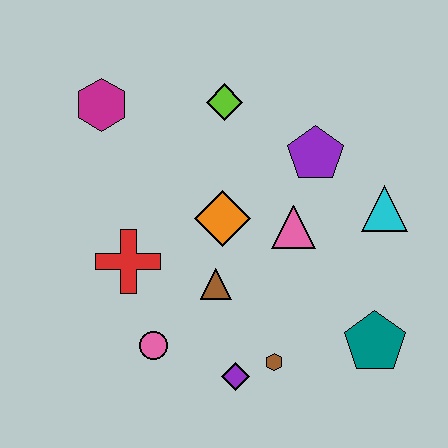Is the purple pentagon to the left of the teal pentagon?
Yes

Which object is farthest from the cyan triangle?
The magenta hexagon is farthest from the cyan triangle.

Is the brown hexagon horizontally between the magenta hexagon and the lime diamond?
No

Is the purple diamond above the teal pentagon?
No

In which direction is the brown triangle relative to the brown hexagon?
The brown triangle is above the brown hexagon.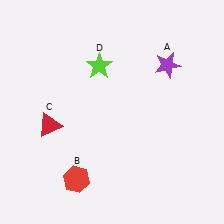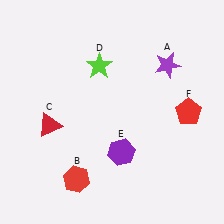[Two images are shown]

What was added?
A purple hexagon (E), a red pentagon (F) were added in Image 2.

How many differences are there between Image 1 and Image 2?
There are 2 differences between the two images.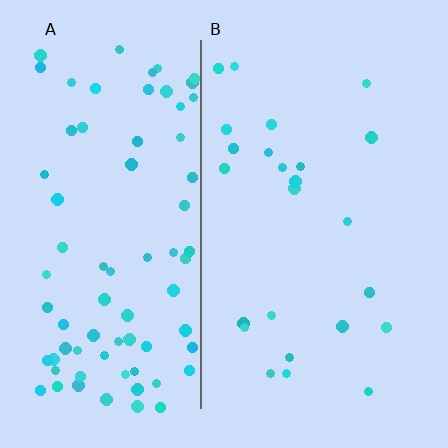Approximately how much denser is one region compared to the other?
Approximately 3.2× — region A over region B.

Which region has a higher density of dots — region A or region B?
A (the left).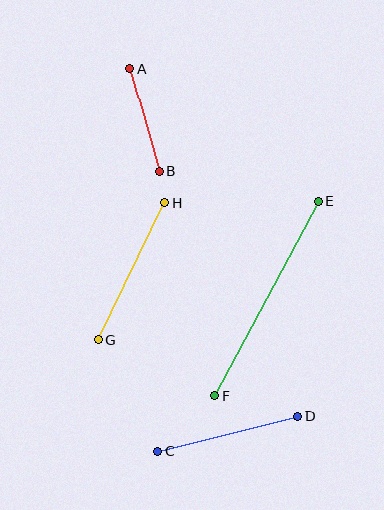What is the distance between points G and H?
The distance is approximately 152 pixels.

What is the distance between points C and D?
The distance is approximately 145 pixels.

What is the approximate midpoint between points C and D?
The midpoint is at approximately (227, 434) pixels.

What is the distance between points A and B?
The distance is approximately 106 pixels.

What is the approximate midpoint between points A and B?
The midpoint is at approximately (145, 120) pixels.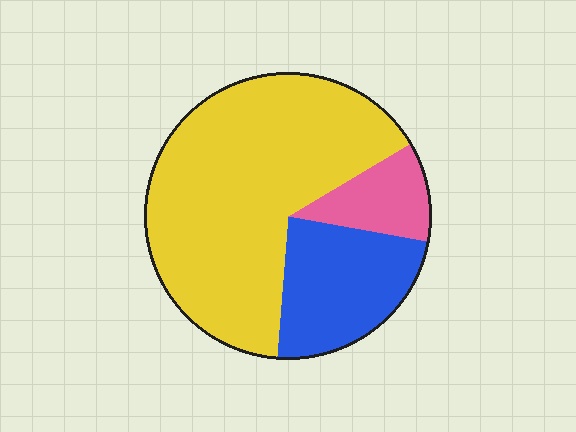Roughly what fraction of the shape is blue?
Blue covers about 25% of the shape.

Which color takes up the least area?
Pink, at roughly 10%.